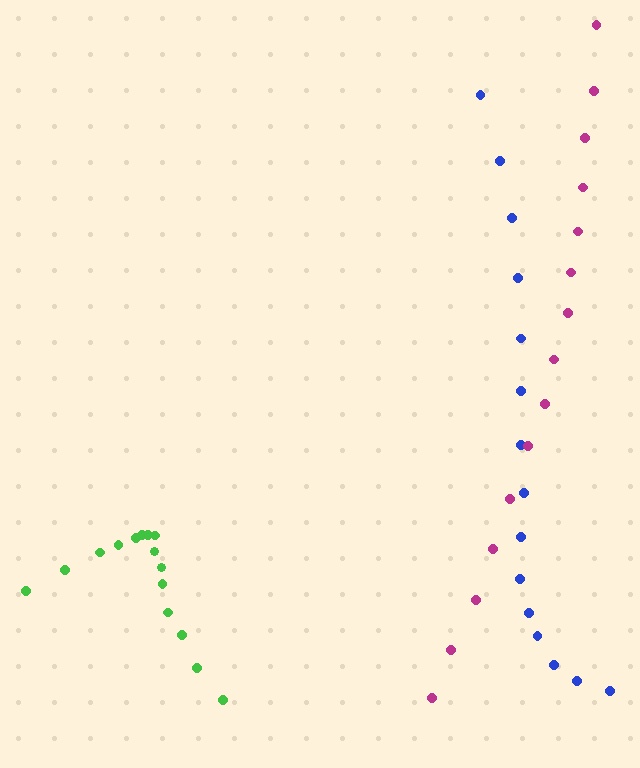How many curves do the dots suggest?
There are 3 distinct paths.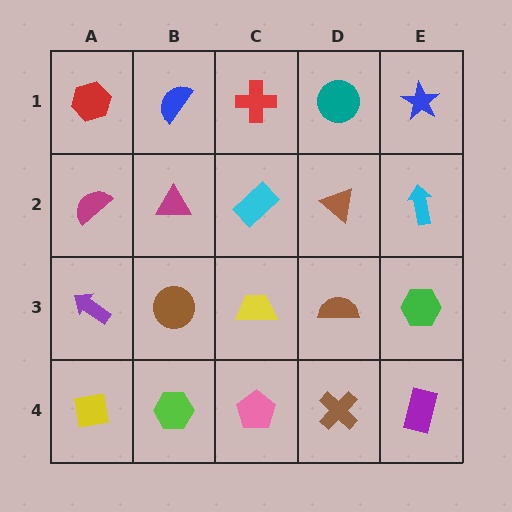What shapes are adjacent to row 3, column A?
A magenta semicircle (row 2, column A), a yellow square (row 4, column A), a brown circle (row 3, column B).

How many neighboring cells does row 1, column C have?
3.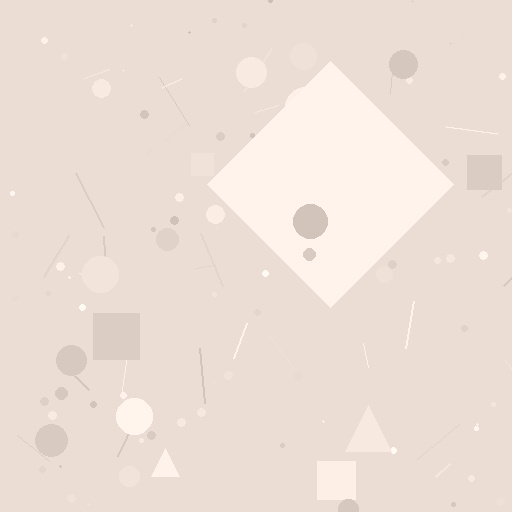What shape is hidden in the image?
A diamond is hidden in the image.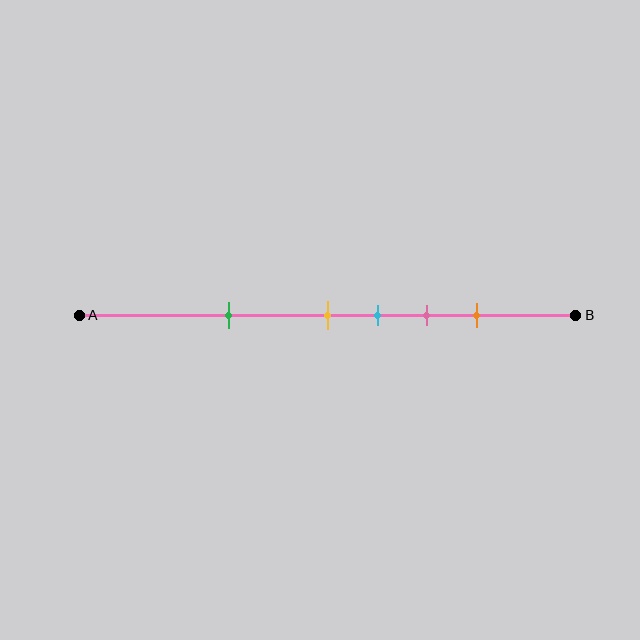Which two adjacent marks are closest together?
The yellow and cyan marks are the closest adjacent pair.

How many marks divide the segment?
There are 5 marks dividing the segment.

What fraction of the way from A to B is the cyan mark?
The cyan mark is approximately 60% (0.6) of the way from A to B.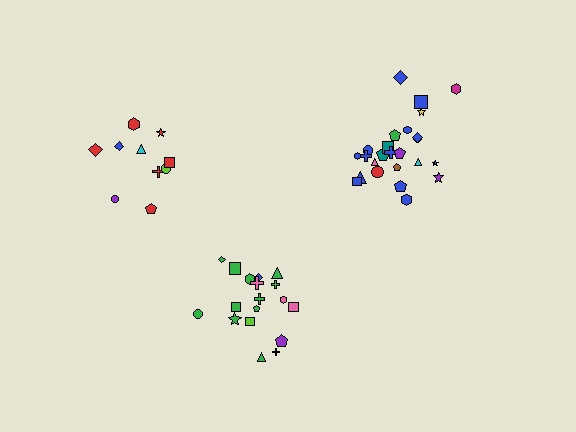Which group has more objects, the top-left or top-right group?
The top-right group.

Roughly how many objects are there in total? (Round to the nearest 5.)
Roughly 55 objects in total.